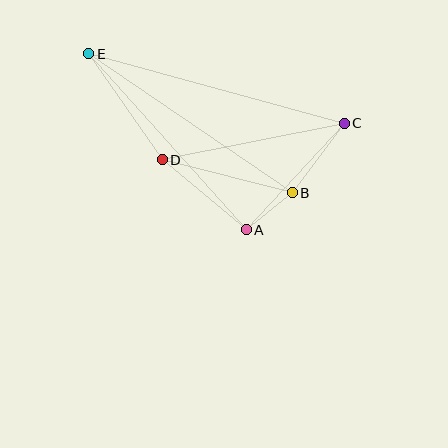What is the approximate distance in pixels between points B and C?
The distance between B and C is approximately 87 pixels.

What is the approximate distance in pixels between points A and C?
The distance between A and C is approximately 145 pixels.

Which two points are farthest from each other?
Points C and E are farthest from each other.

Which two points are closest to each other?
Points A and B are closest to each other.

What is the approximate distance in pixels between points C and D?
The distance between C and D is approximately 186 pixels.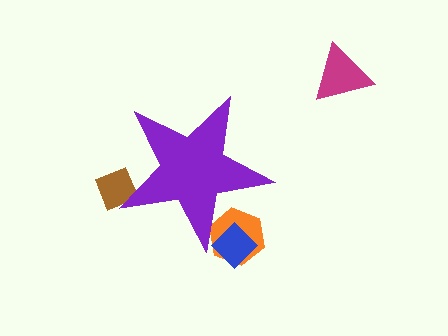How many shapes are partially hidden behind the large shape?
3 shapes are partially hidden.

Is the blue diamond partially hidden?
Yes, the blue diamond is partially hidden behind the purple star.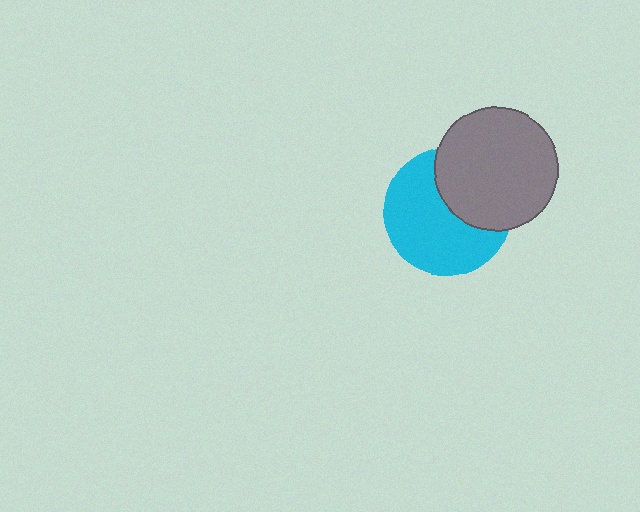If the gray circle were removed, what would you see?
You would see the complete cyan circle.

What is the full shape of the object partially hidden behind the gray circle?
The partially hidden object is a cyan circle.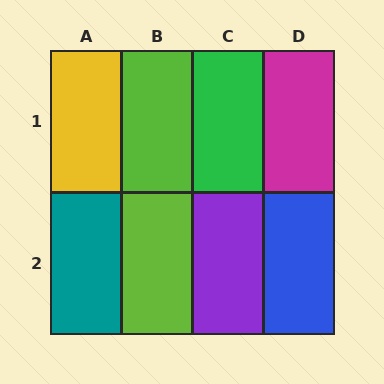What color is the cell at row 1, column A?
Yellow.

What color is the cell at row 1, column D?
Magenta.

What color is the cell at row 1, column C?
Green.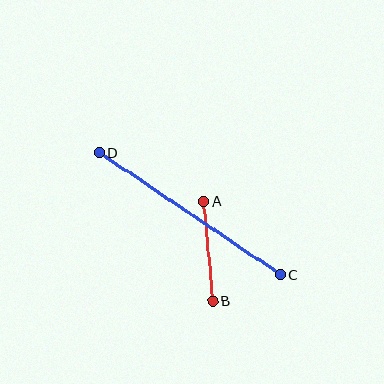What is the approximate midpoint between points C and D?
The midpoint is at approximately (190, 214) pixels.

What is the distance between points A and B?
The distance is approximately 100 pixels.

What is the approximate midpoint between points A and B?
The midpoint is at approximately (208, 251) pixels.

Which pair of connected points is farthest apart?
Points C and D are farthest apart.